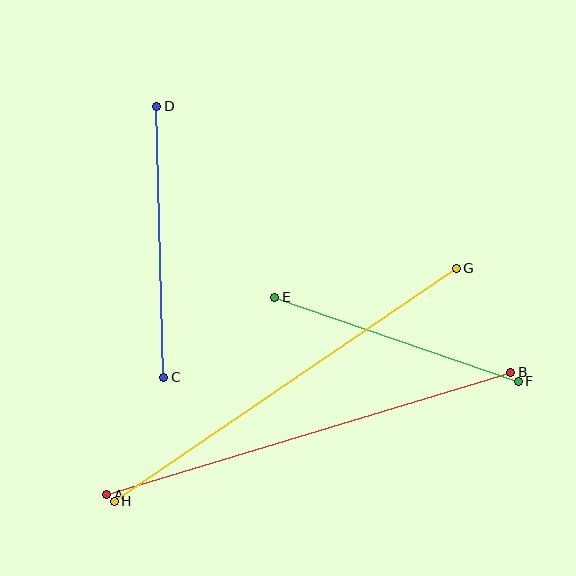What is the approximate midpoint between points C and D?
The midpoint is at approximately (160, 242) pixels.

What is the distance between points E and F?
The distance is approximately 257 pixels.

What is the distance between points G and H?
The distance is approximately 414 pixels.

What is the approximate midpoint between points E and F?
The midpoint is at approximately (396, 339) pixels.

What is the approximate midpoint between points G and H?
The midpoint is at approximately (285, 385) pixels.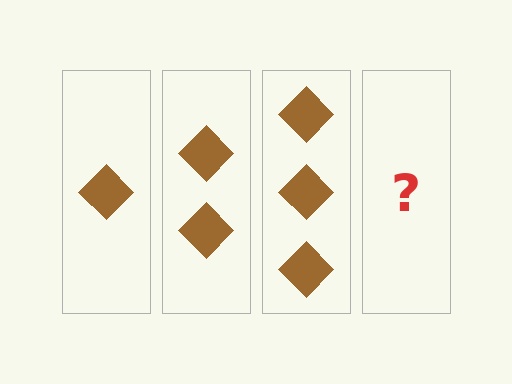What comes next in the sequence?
The next element should be 4 diamonds.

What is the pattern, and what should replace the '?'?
The pattern is that each step adds one more diamond. The '?' should be 4 diamonds.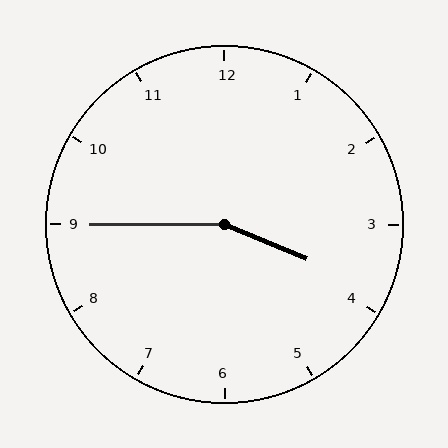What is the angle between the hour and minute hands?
Approximately 158 degrees.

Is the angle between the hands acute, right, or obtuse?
It is obtuse.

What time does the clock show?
3:45.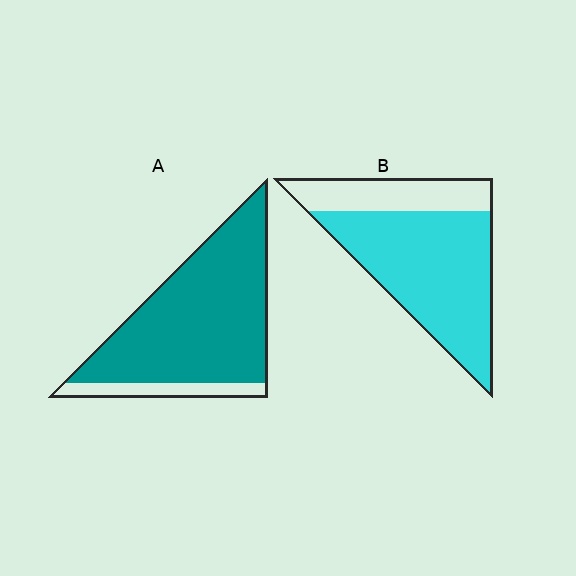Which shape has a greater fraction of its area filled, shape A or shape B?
Shape A.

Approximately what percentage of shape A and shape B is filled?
A is approximately 85% and B is approximately 70%.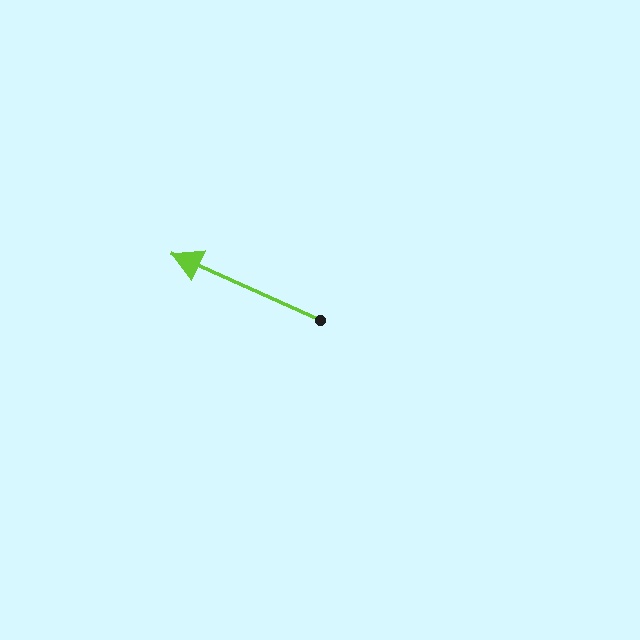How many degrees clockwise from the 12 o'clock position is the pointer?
Approximately 294 degrees.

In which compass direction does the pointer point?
Northwest.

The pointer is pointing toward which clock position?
Roughly 10 o'clock.